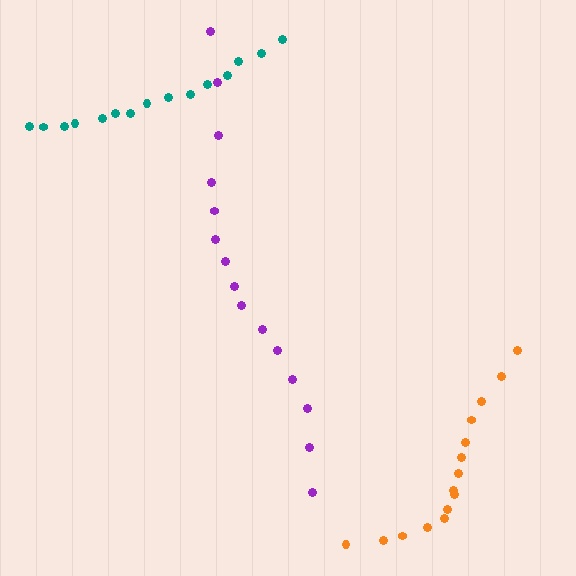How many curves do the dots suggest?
There are 3 distinct paths.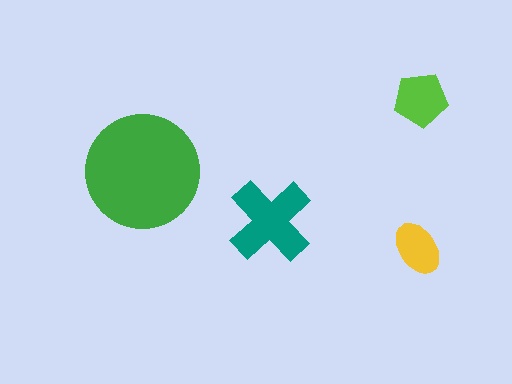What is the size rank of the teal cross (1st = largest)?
2nd.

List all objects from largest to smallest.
The green circle, the teal cross, the lime pentagon, the yellow ellipse.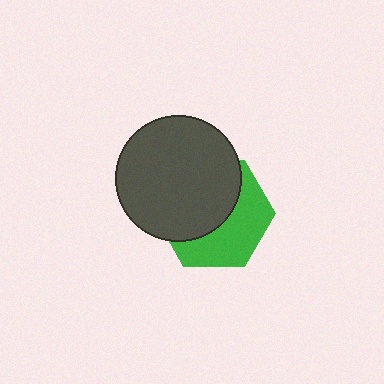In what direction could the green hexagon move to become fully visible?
The green hexagon could move toward the lower-right. That would shift it out from behind the dark gray circle entirely.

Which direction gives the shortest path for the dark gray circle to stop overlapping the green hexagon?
Moving toward the upper-left gives the shortest separation.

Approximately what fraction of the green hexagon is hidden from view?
Roughly 54% of the green hexagon is hidden behind the dark gray circle.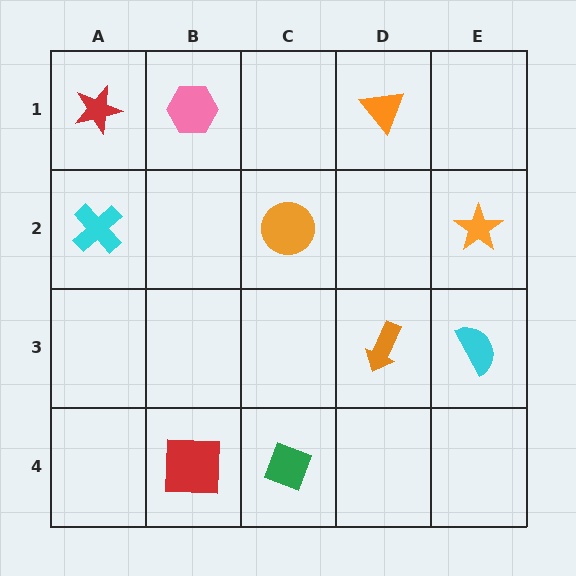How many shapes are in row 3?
2 shapes.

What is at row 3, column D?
An orange arrow.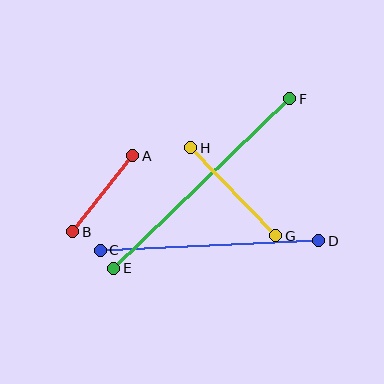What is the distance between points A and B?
The distance is approximately 97 pixels.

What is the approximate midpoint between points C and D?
The midpoint is at approximately (210, 246) pixels.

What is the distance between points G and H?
The distance is approximately 122 pixels.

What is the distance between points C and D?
The distance is approximately 219 pixels.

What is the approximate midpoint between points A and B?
The midpoint is at approximately (103, 194) pixels.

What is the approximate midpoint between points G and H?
The midpoint is at approximately (233, 192) pixels.